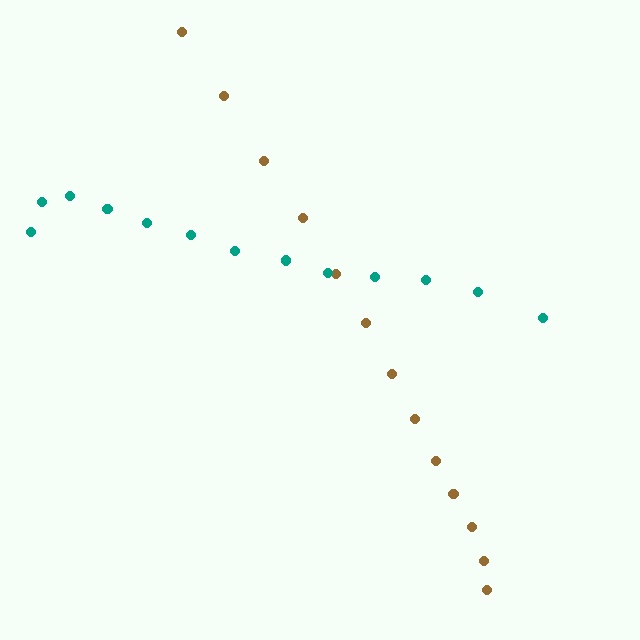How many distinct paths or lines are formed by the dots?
There are 2 distinct paths.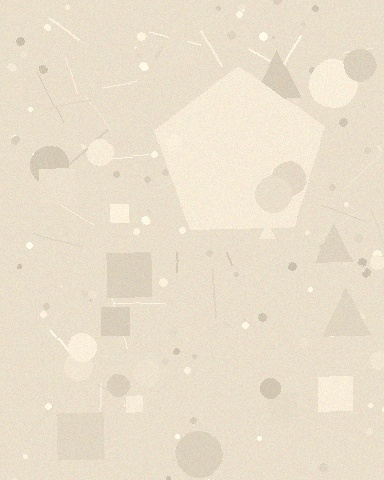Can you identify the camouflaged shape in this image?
The camouflaged shape is a pentagon.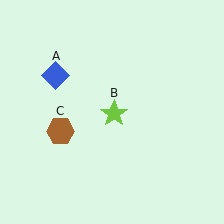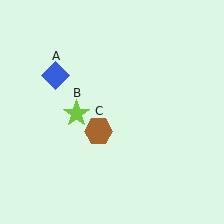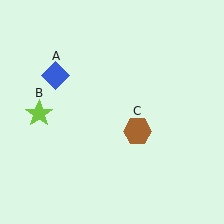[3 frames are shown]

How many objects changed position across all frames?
2 objects changed position: lime star (object B), brown hexagon (object C).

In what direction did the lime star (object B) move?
The lime star (object B) moved left.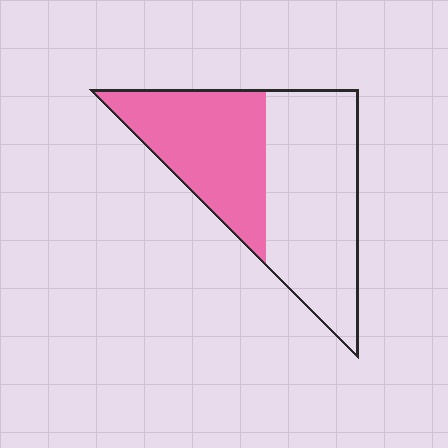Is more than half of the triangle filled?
No.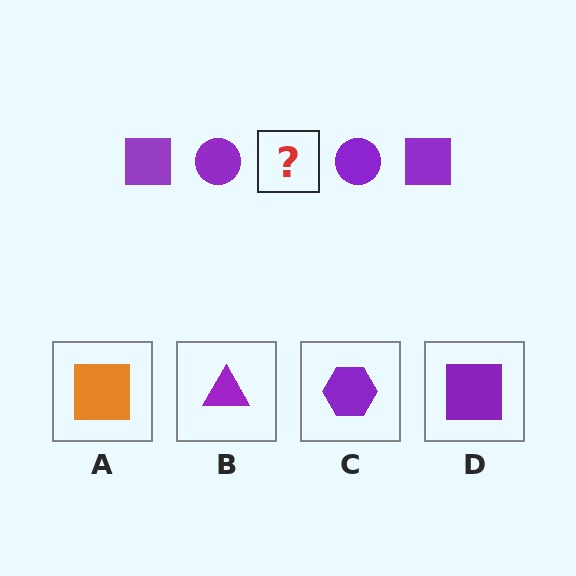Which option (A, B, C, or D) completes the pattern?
D.